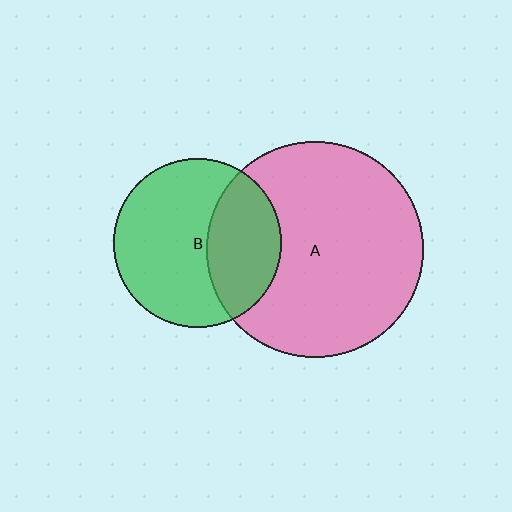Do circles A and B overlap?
Yes.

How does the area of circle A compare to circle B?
Approximately 1.6 times.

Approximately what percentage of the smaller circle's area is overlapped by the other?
Approximately 35%.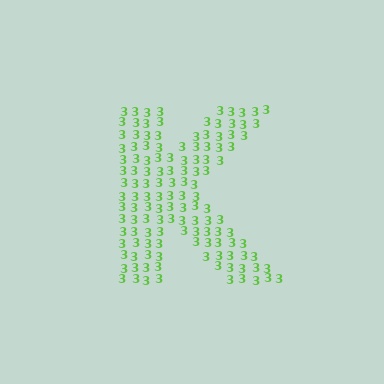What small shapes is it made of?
It is made of small digit 3's.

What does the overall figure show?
The overall figure shows the letter K.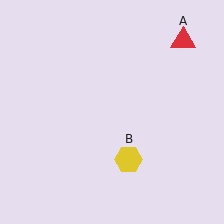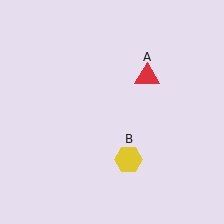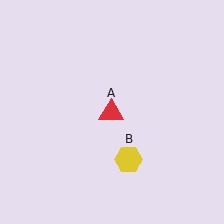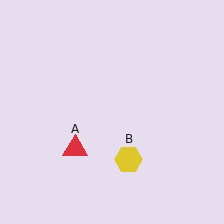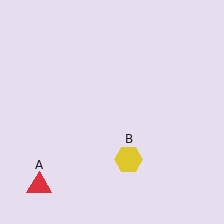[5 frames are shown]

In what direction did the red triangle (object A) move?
The red triangle (object A) moved down and to the left.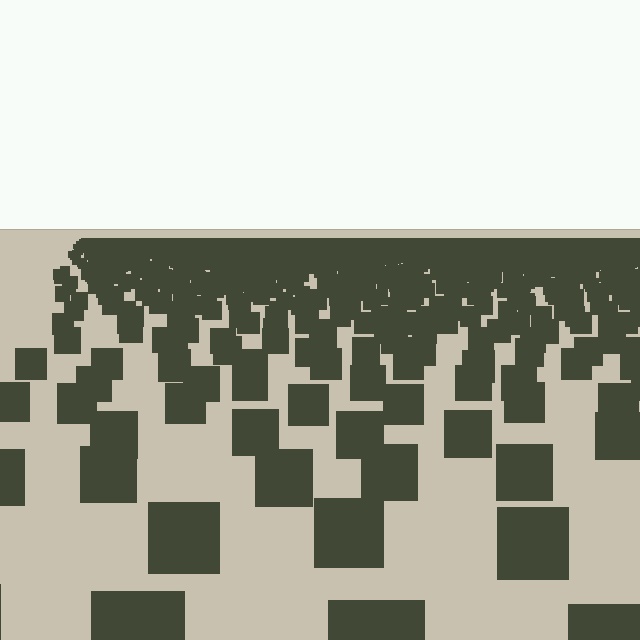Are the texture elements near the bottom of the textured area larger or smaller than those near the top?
Larger. Near the bottom, elements are closer to the viewer and appear at a bigger on-screen size.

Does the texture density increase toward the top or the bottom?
Density increases toward the top.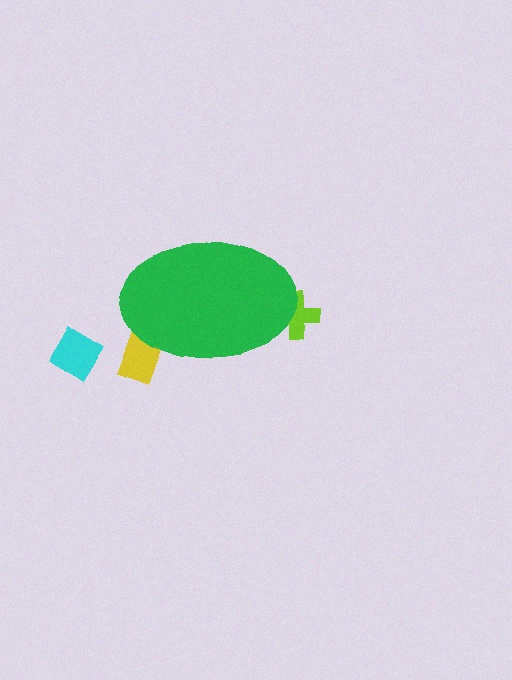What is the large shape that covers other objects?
A green ellipse.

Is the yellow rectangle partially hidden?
Yes, the yellow rectangle is partially hidden behind the green ellipse.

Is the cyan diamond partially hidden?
No, the cyan diamond is fully visible.